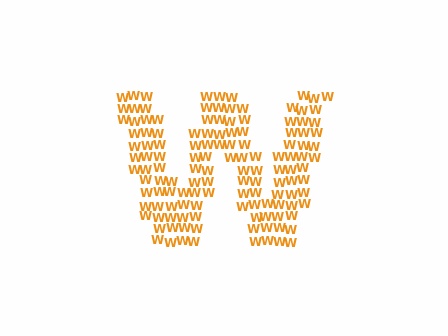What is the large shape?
The large shape is the letter W.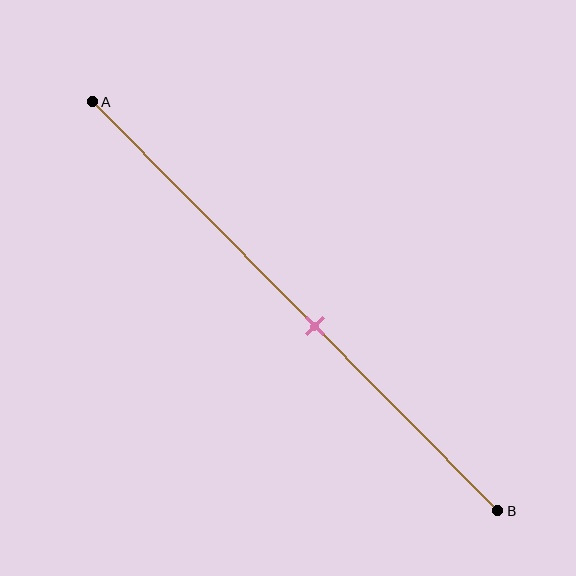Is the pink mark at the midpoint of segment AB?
No, the mark is at about 55% from A, not at the 50% midpoint.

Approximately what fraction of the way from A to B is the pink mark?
The pink mark is approximately 55% of the way from A to B.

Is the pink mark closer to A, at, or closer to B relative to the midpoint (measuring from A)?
The pink mark is closer to point B than the midpoint of segment AB.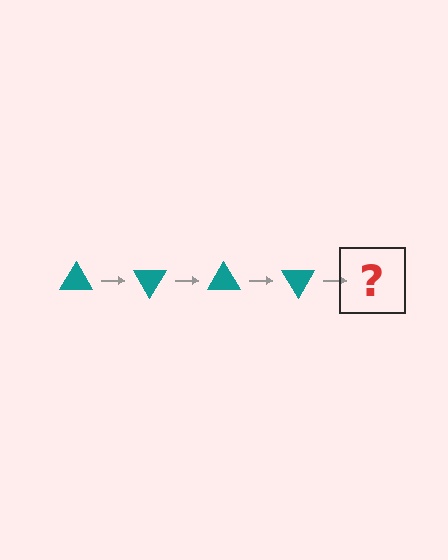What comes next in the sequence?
The next element should be a teal triangle rotated 240 degrees.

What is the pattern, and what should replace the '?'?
The pattern is that the triangle rotates 60 degrees each step. The '?' should be a teal triangle rotated 240 degrees.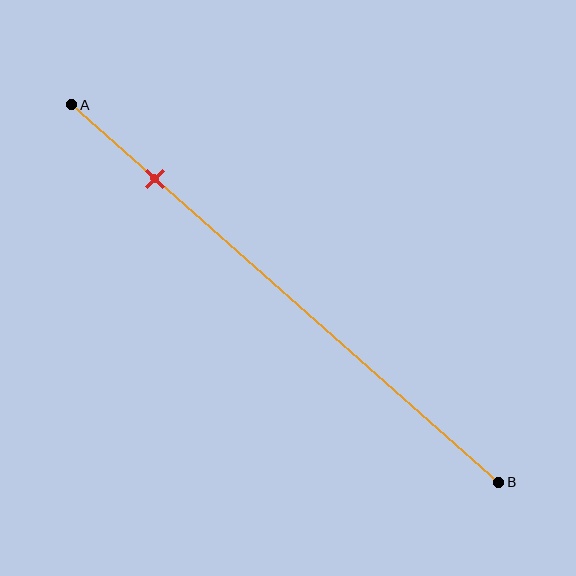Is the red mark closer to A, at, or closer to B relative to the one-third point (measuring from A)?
The red mark is closer to point A than the one-third point of segment AB.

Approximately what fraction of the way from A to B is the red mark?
The red mark is approximately 20% of the way from A to B.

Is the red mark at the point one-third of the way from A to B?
No, the mark is at about 20% from A, not at the 33% one-third point.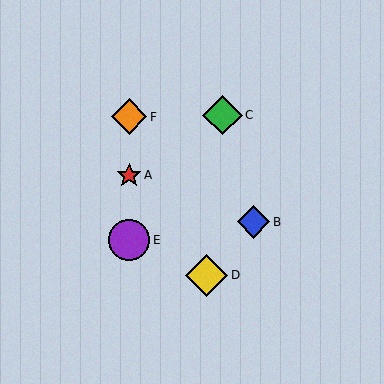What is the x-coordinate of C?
Object C is at x≈222.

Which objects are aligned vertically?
Objects A, E, F are aligned vertically.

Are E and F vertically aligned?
Yes, both are at x≈129.